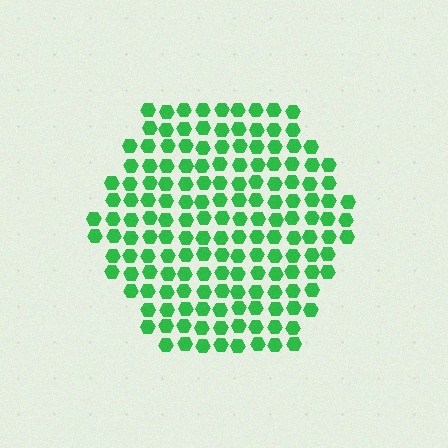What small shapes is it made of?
It is made of small hexagons.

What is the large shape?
The large shape is a hexagon.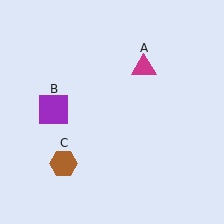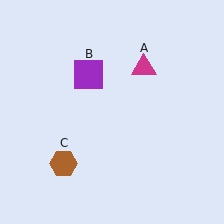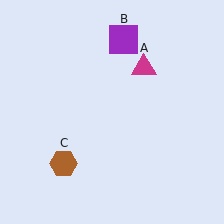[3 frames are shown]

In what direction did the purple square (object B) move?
The purple square (object B) moved up and to the right.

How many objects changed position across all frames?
1 object changed position: purple square (object B).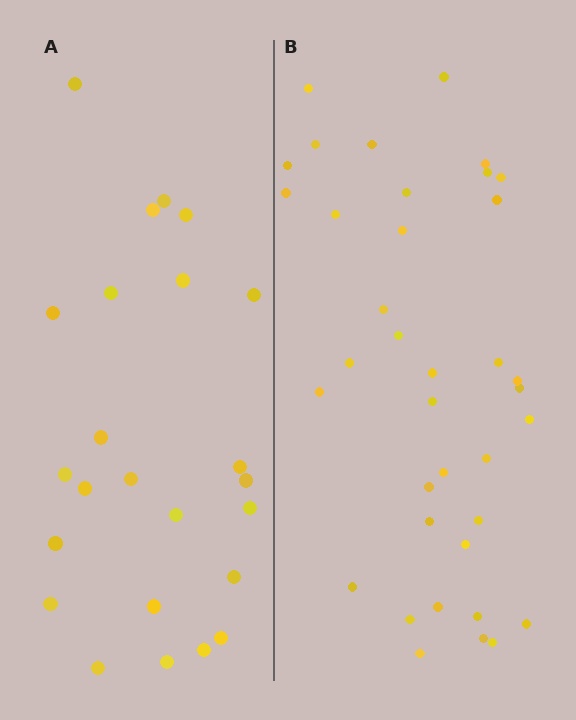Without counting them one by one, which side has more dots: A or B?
Region B (the right region) has more dots.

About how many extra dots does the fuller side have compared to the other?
Region B has approximately 15 more dots than region A.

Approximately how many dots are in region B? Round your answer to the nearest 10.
About 40 dots. (The exact count is 37, which rounds to 40.)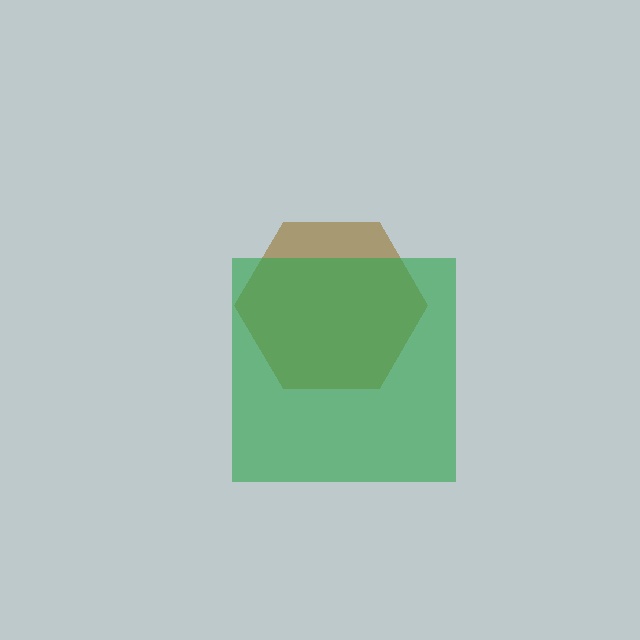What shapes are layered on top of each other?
The layered shapes are: a brown hexagon, a green square.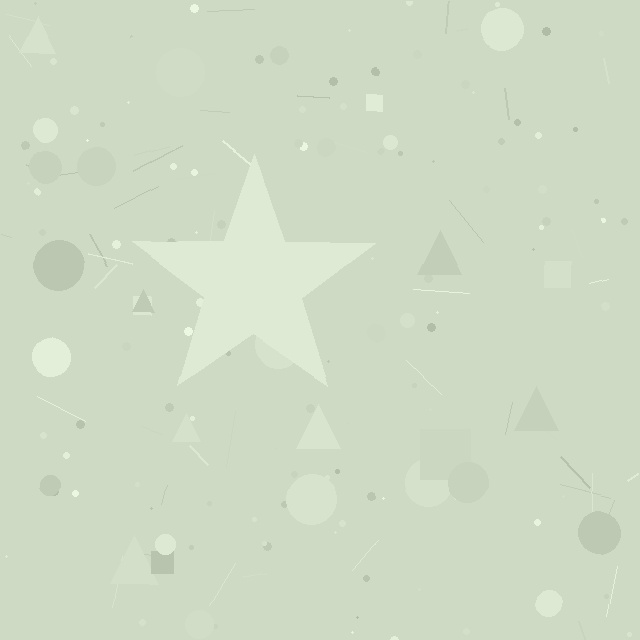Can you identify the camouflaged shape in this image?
The camouflaged shape is a star.